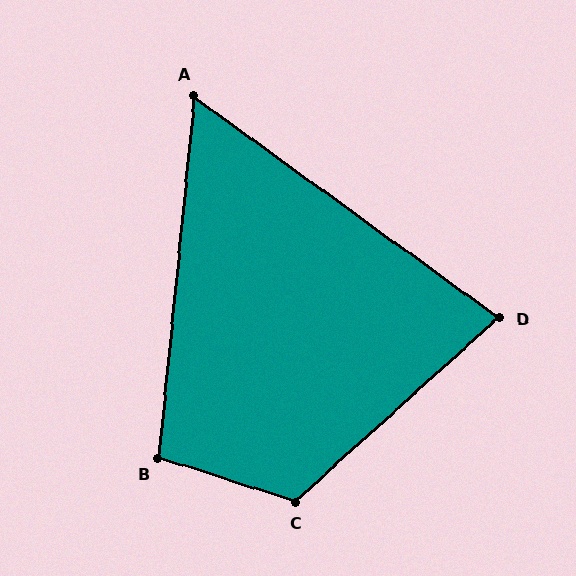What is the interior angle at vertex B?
Approximately 102 degrees (obtuse).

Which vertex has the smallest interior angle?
A, at approximately 60 degrees.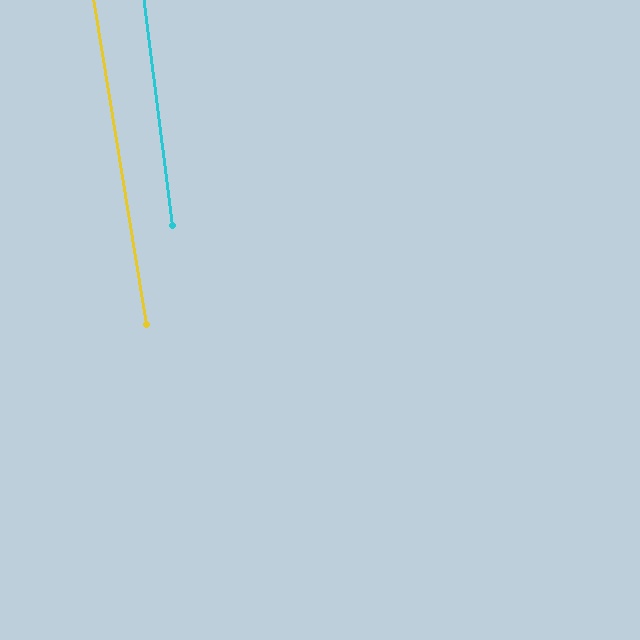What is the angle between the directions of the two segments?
Approximately 2 degrees.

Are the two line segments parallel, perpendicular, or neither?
Parallel — their directions differ by only 1.9°.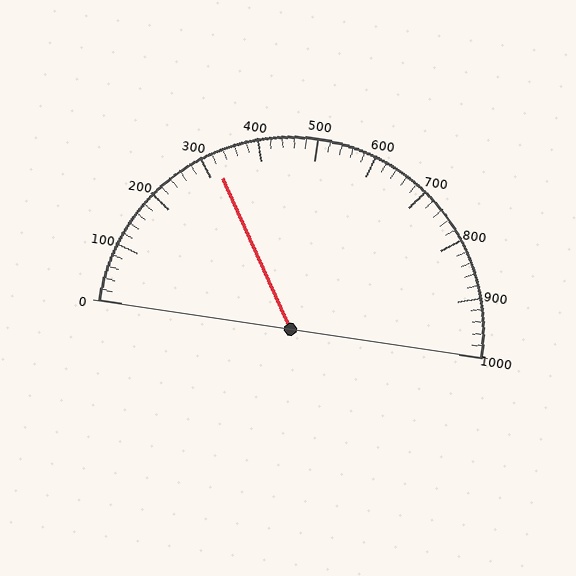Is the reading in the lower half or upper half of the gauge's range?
The reading is in the lower half of the range (0 to 1000).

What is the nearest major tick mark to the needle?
The nearest major tick mark is 300.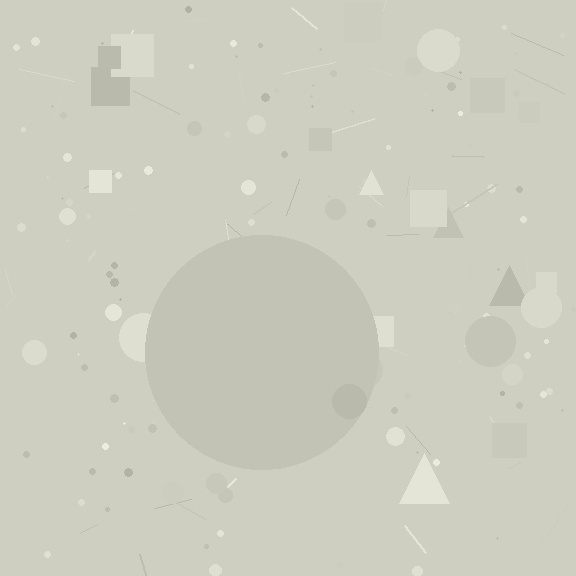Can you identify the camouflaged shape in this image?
The camouflaged shape is a circle.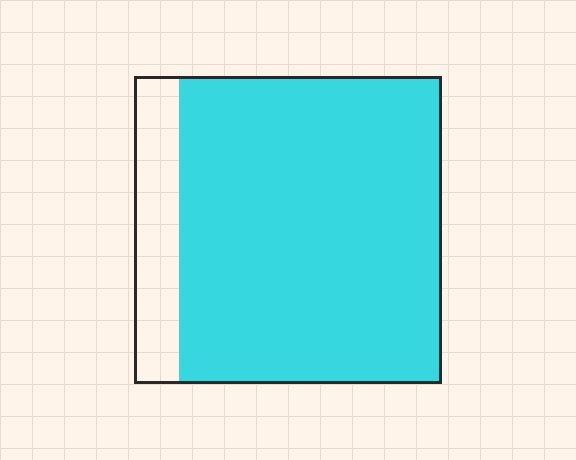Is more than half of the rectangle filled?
Yes.